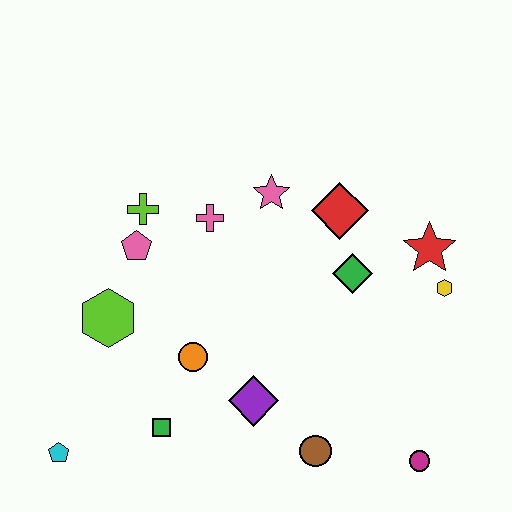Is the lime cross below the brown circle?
No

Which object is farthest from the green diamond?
The cyan pentagon is farthest from the green diamond.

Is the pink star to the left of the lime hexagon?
No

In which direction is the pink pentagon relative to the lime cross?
The pink pentagon is below the lime cross.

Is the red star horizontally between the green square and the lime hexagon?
No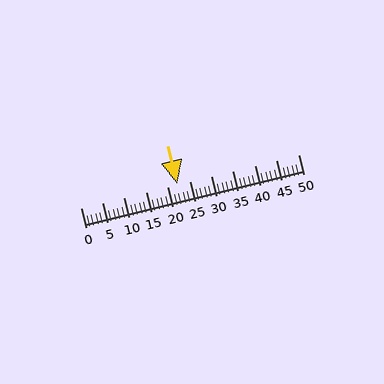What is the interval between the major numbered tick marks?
The major tick marks are spaced 5 units apart.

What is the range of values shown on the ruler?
The ruler shows values from 0 to 50.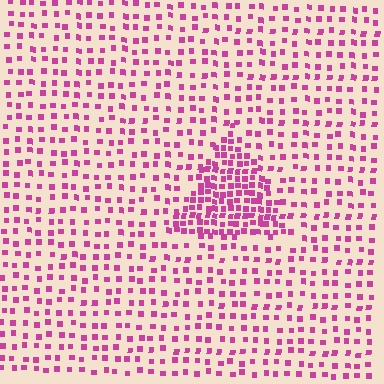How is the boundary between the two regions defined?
The boundary is defined by a change in element density (approximately 2.3x ratio). All elements are the same color, size, and shape.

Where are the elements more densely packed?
The elements are more densely packed inside the triangle boundary.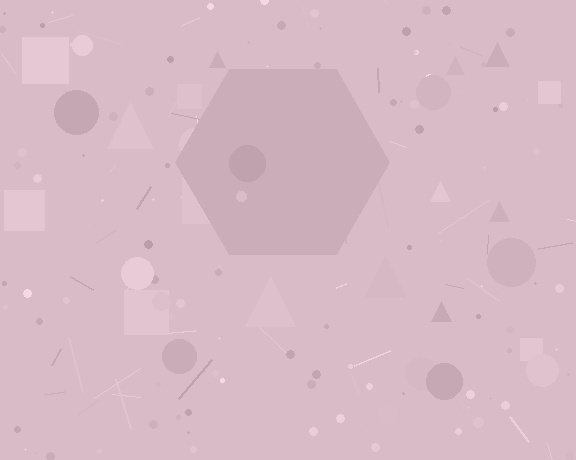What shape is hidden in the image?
A hexagon is hidden in the image.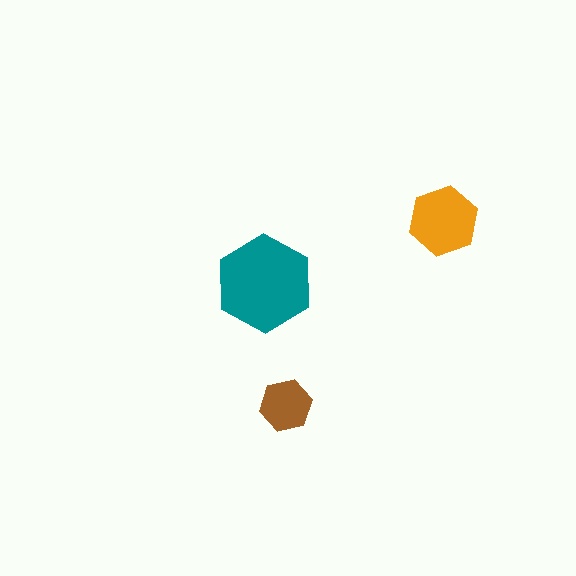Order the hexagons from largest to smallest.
the teal one, the orange one, the brown one.